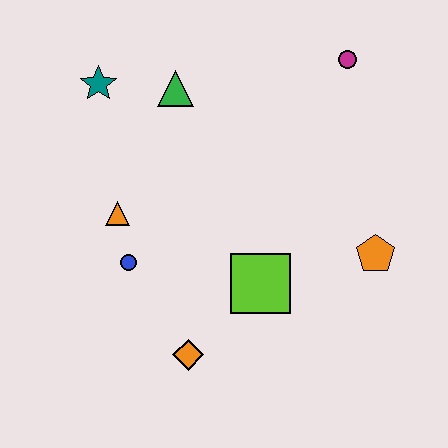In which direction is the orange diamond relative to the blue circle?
The orange diamond is below the blue circle.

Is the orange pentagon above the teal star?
No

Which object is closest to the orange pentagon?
The lime square is closest to the orange pentagon.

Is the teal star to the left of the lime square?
Yes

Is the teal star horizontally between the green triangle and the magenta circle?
No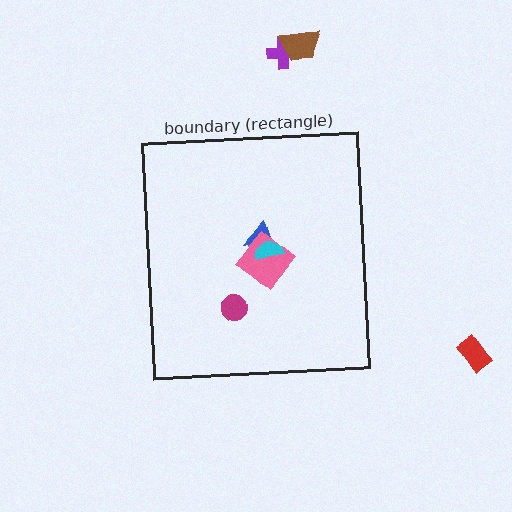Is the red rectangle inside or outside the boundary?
Outside.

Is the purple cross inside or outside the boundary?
Outside.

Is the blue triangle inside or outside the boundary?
Inside.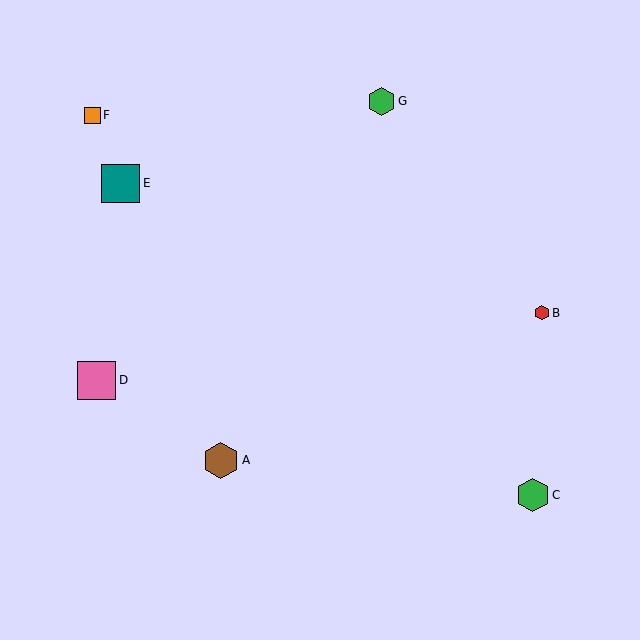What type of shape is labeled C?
Shape C is a green hexagon.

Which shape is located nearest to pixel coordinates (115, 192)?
The teal square (labeled E) at (121, 183) is nearest to that location.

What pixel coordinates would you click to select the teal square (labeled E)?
Click at (121, 183) to select the teal square E.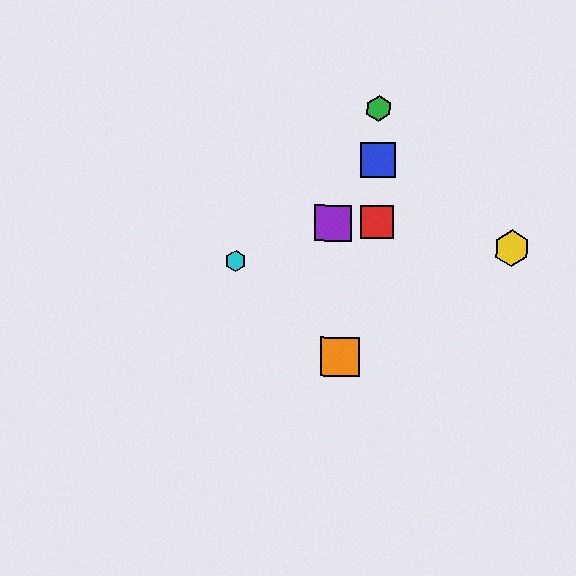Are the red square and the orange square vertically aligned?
No, the red square is at x≈377 and the orange square is at x≈340.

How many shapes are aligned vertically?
3 shapes (the red square, the blue square, the green hexagon) are aligned vertically.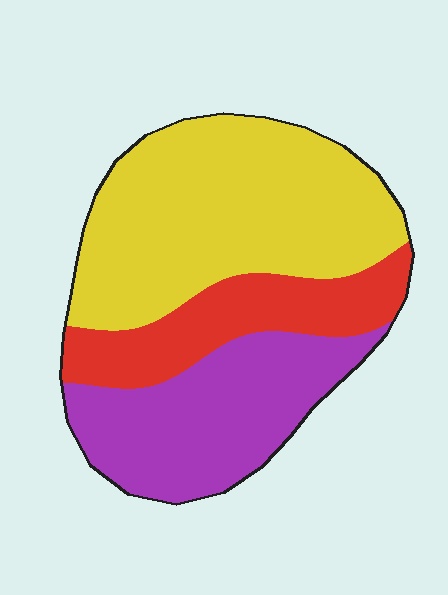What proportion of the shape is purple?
Purple covers around 30% of the shape.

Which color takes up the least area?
Red, at roughly 20%.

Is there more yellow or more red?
Yellow.